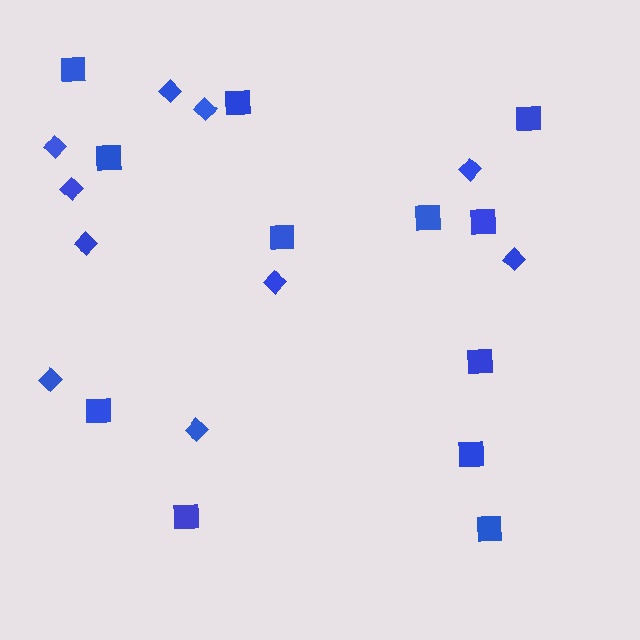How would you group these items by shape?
There are 2 groups: one group of diamonds (10) and one group of squares (12).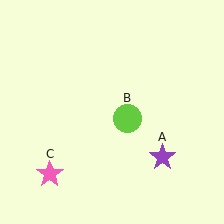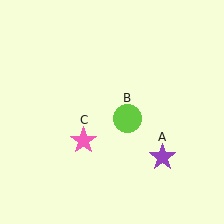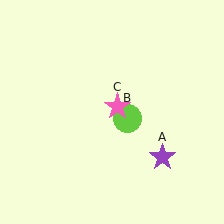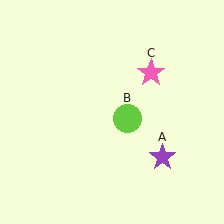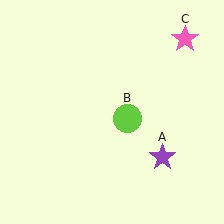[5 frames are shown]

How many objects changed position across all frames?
1 object changed position: pink star (object C).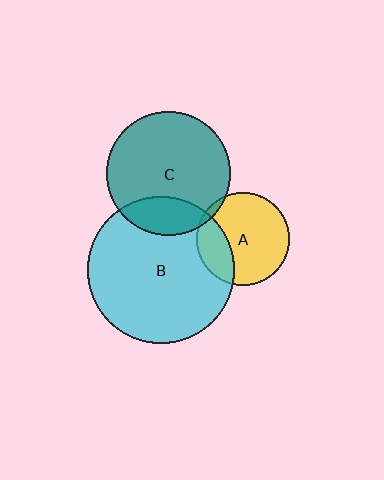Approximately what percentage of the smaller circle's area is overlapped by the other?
Approximately 5%.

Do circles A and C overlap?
Yes.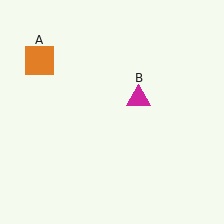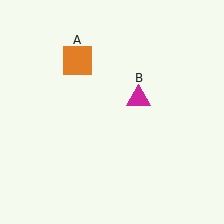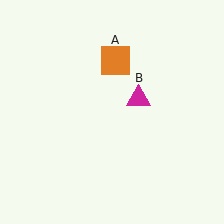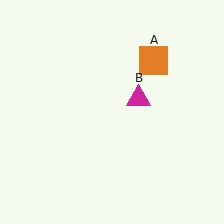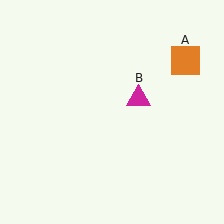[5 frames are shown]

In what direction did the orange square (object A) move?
The orange square (object A) moved right.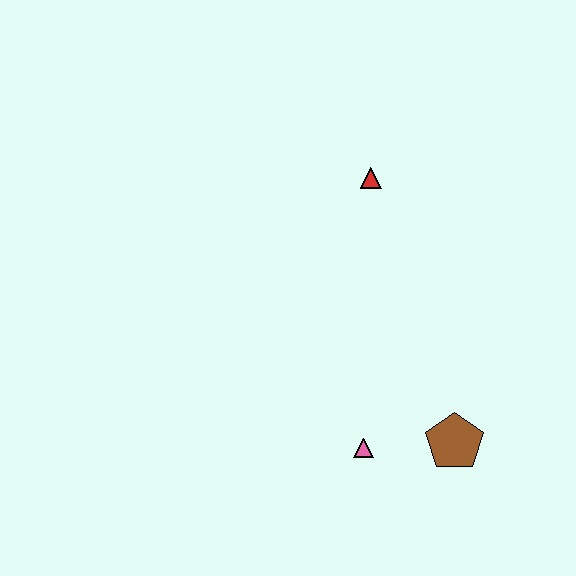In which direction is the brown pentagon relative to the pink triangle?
The brown pentagon is to the right of the pink triangle.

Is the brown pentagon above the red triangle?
No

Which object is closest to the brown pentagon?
The pink triangle is closest to the brown pentagon.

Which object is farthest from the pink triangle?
The red triangle is farthest from the pink triangle.